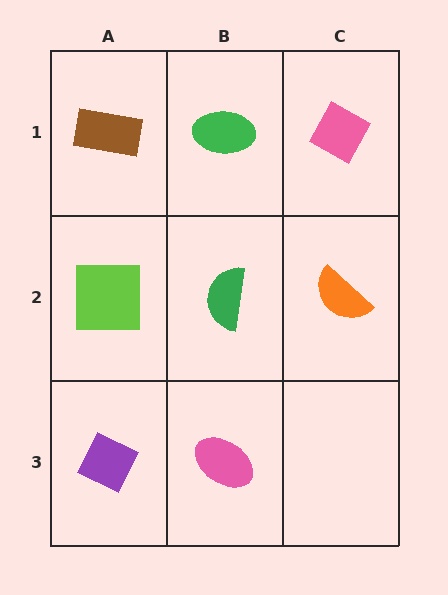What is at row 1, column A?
A brown rectangle.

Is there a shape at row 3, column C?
No, that cell is empty.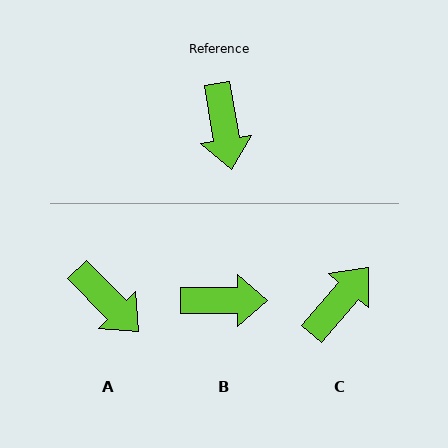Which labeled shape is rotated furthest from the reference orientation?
C, about 130 degrees away.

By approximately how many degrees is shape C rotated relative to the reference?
Approximately 130 degrees counter-clockwise.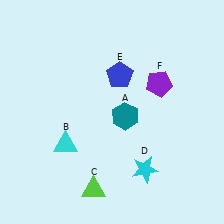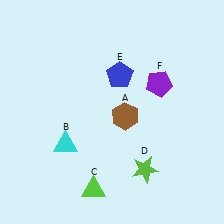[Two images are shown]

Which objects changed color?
A changed from teal to brown. D changed from cyan to lime.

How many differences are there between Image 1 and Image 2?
There are 2 differences between the two images.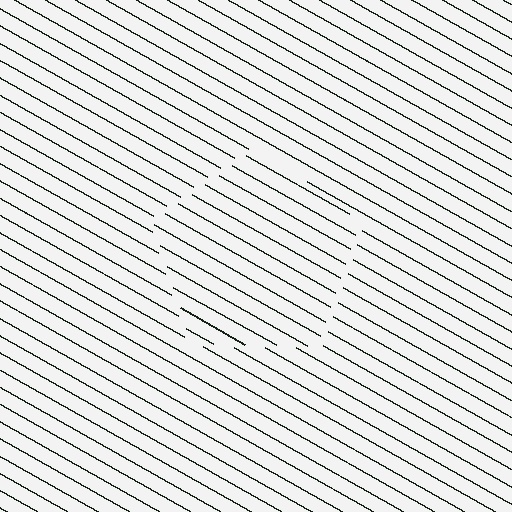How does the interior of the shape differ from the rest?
The interior of the shape contains the same grating, shifted by half a period — the contour is defined by the phase discontinuity where line-ends from the inner and outer gratings abut.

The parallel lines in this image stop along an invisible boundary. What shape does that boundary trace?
An illusory pentagon. The interior of the shape contains the same grating, shifted by half a period — the contour is defined by the phase discontinuity where line-ends from the inner and outer gratings abut.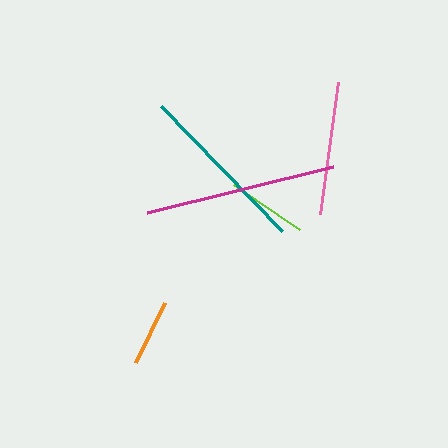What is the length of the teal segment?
The teal segment is approximately 174 pixels long.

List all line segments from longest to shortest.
From longest to shortest: magenta, teal, pink, lime, orange.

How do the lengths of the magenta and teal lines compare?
The magenta and teal lines are approximately the same length.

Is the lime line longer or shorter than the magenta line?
The magenta line is longer than the lime line.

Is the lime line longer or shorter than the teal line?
The teal line is longer than the lime line.